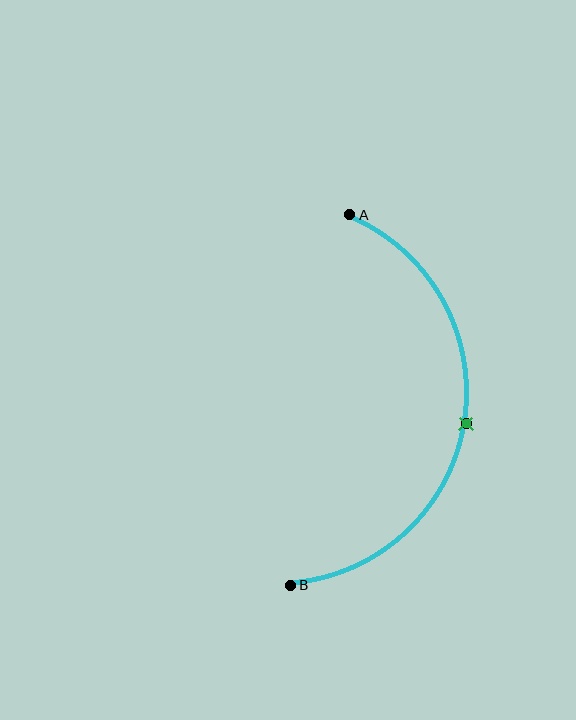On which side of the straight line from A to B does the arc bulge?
The arc bulges to the right of the straight line connecting A and B.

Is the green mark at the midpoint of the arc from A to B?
Yes. The green mark lies on the arc at equal arc-length from both A and B — it is the arc midpoint.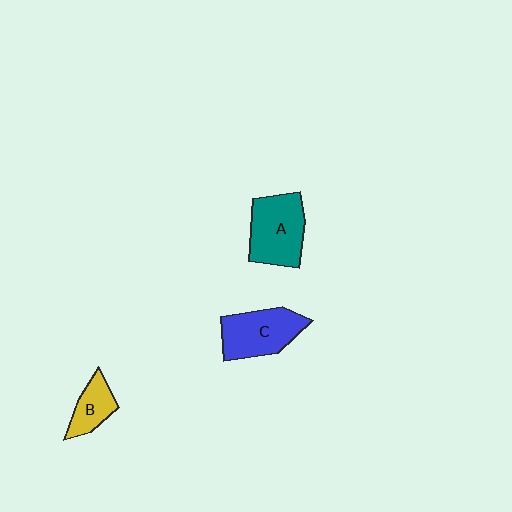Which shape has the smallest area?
Shape B (yellow).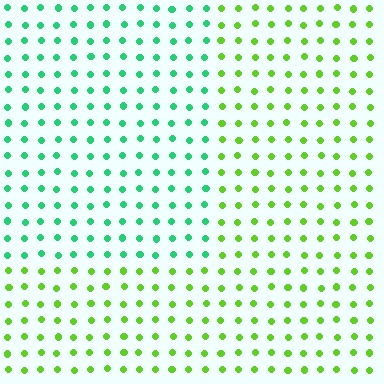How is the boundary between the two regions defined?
The boundary is defined purely by a slight shift in hue (about 48 degrees). Spacing, size, and orientation are identical on both sides.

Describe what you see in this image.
The image is filled with small lime elements in a uniform arrangement. A rectangle-shaped region is visible where the elements are tinted to a slightly different hue, forming a subtle color boundary.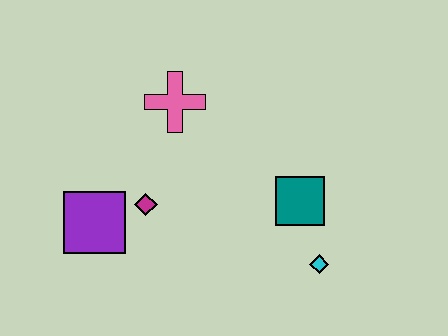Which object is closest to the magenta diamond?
The purple square is closest to the magenta diamond.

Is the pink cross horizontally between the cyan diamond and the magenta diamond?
Yes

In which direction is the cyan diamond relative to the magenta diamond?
The cyan diamond is to the right of the magenta diamond.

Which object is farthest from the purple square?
The cyan diamond is farthest from the purple square.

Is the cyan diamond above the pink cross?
No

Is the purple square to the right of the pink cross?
No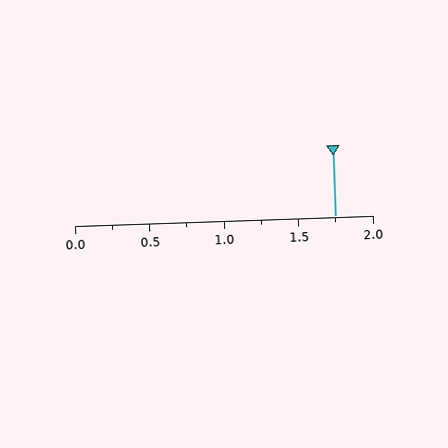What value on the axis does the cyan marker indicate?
The marker indicates approximately 1.75.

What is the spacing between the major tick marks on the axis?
The major ticks are spaced 0.5 apart.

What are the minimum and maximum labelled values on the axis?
The axis runs from 0.0 to 2.0.